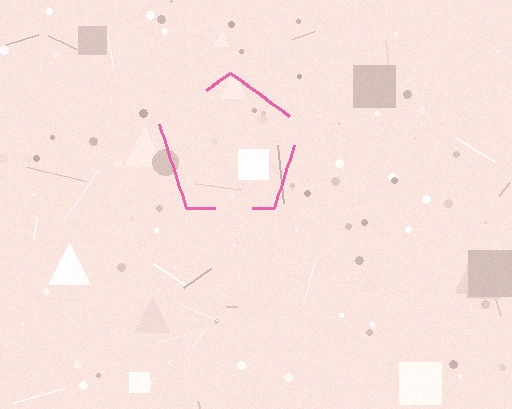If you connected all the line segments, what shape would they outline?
They would outline a pentagon.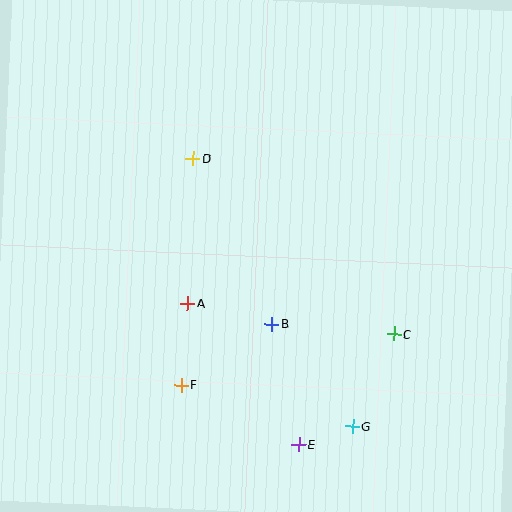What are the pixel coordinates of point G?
Point G is at (353, 426).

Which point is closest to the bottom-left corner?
Point F is closest to the bottom-left corner.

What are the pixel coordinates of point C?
Point C is at (394, 334).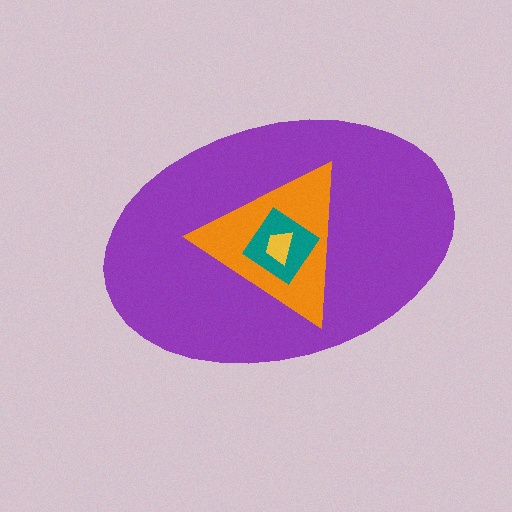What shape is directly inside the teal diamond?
The yellow trapezoid.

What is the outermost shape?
The purple ellipse.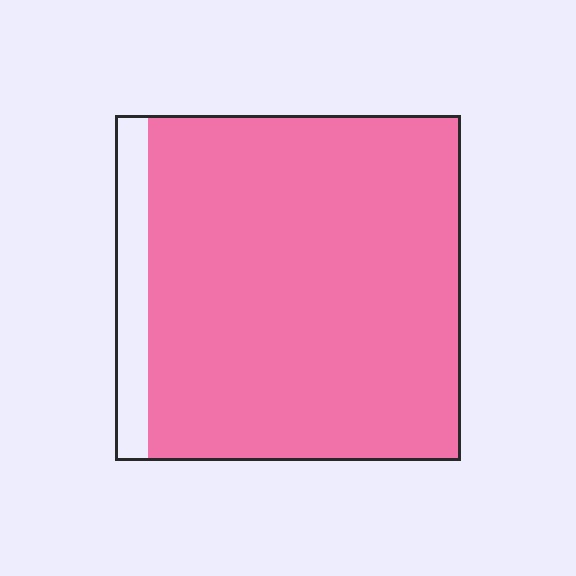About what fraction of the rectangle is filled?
About nine tenths (9/10).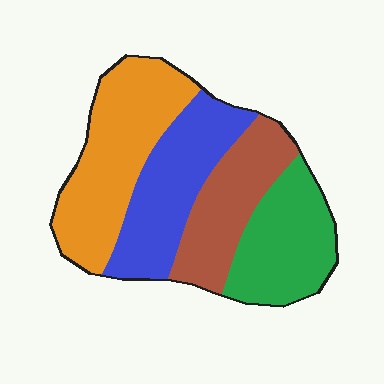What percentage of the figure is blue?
Blue takes up about one quarter (1/4) of the figure.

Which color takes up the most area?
Orange, at roughly 30%.